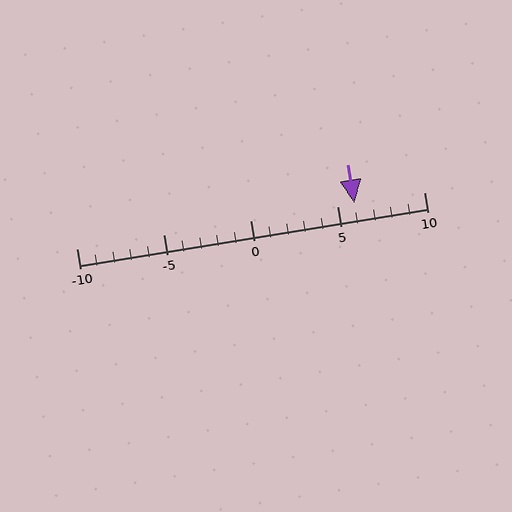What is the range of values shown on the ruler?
The ruler shows values from -10 to 10.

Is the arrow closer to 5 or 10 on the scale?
The arrow is closer to 5.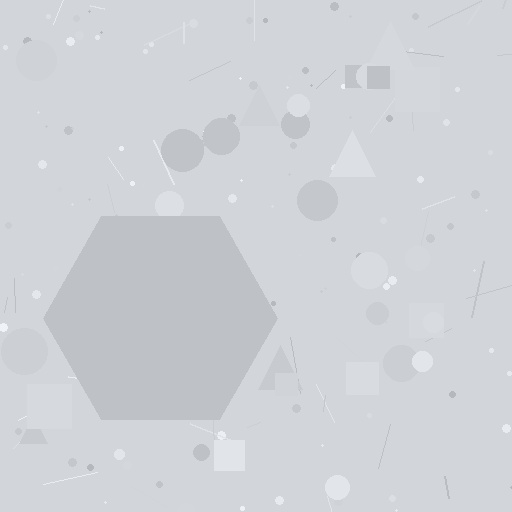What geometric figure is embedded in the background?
A hexagon is embedded in the background.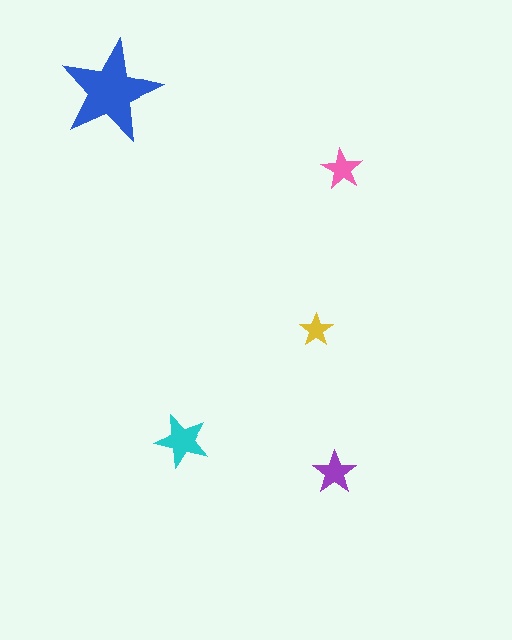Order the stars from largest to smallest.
the blue one, the cyan one, the purple one, the pink one, the yellow one.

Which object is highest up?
The blue star is topmost.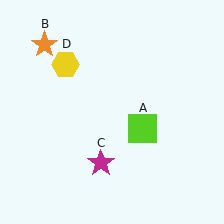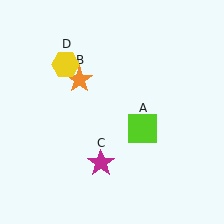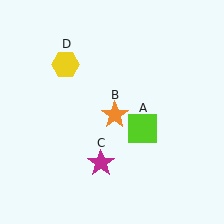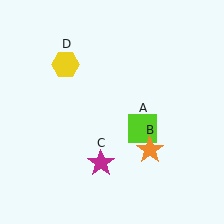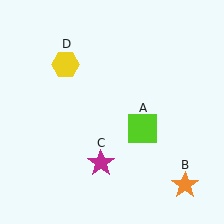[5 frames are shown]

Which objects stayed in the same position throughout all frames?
Lime square (object A) and magenta star (object C) and yellow hexagon (object D) remained stationary.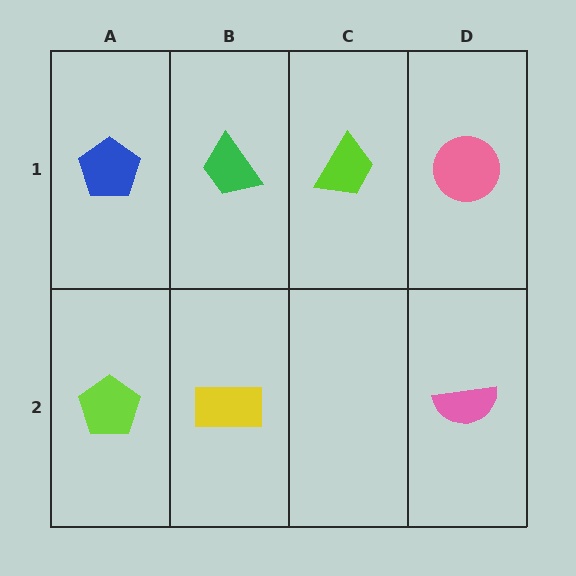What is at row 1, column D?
A pink circle.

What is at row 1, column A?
A blue pentagon.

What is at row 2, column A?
A lime pentagon.